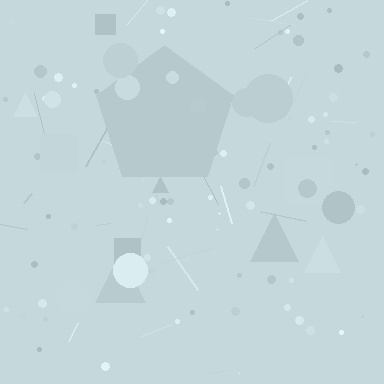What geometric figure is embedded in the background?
A pentagon is embedded in the background.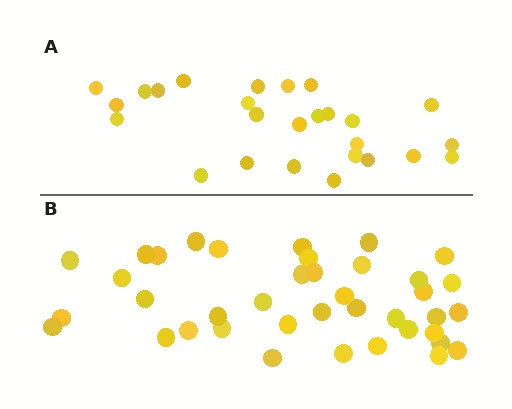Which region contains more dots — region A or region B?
Region B (the bottom region) has more dots.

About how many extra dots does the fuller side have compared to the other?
Region B has approximately 15 more dots than region A.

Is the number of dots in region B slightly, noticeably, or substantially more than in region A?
Region B has substantially more. The ratio is roughly 1.5 to 1.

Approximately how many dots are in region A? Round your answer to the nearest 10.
About 30 dots. (The exact count is 26, which rounds to 30.)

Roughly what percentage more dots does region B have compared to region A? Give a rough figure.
About 50% more.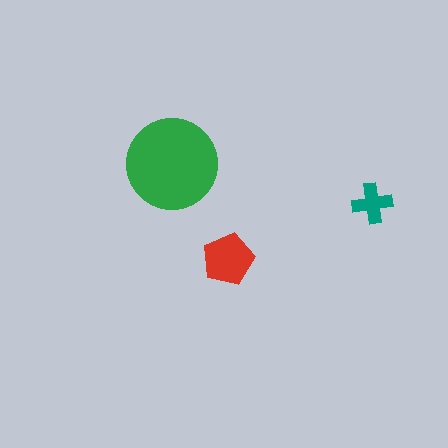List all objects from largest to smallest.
The green circle, the red pentagon, the teal cross.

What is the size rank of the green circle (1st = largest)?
1st.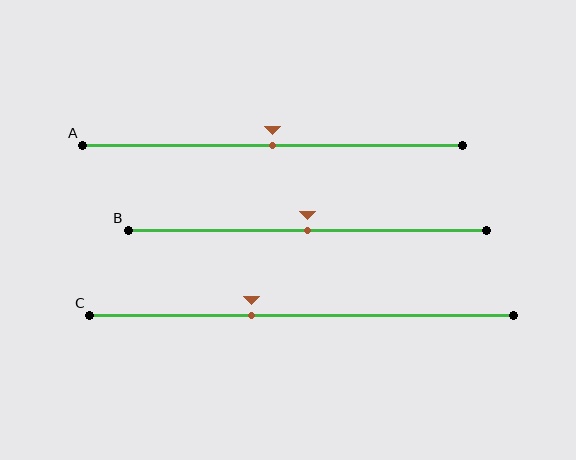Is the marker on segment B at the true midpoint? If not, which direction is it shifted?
Yes, the marker on segment B is at the true midpoint.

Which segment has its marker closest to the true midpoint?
Segment A has its marker closest to the true midpoint.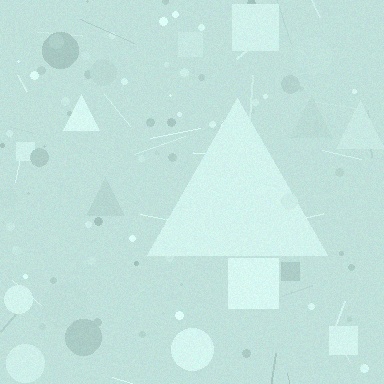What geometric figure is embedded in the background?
A triangle is embedded in the background.